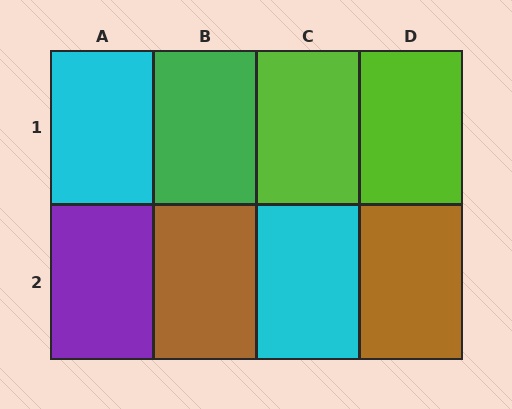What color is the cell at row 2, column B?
Brown.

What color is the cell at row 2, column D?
Brown.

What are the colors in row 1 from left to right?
Cyan, green, lime, lime.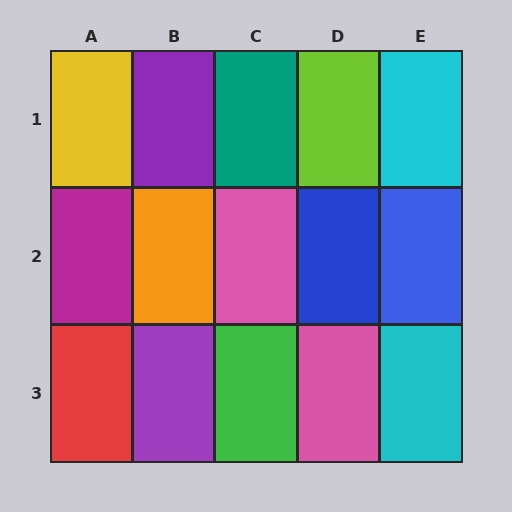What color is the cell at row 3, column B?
Purple.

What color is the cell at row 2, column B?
Orange.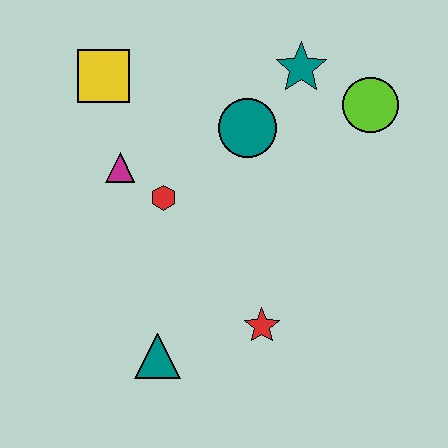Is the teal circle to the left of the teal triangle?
No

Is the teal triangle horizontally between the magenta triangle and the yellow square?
No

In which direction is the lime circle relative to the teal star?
The lime circle is to the right of the teal star.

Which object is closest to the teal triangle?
The red star is closest to the teal triangle.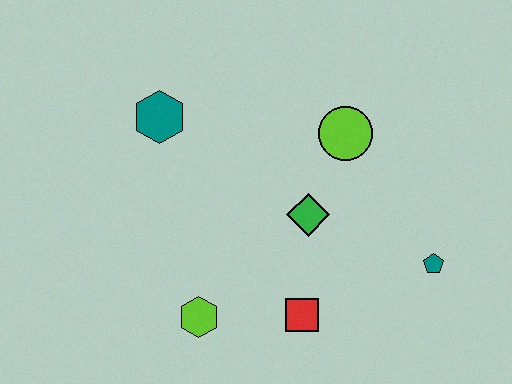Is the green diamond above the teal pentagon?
Yes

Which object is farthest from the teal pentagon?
The teal hexagon is farthest from the teal pentagon.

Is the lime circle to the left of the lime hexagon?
No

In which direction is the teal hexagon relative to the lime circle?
The teal hexagon is to the left of the lime circle.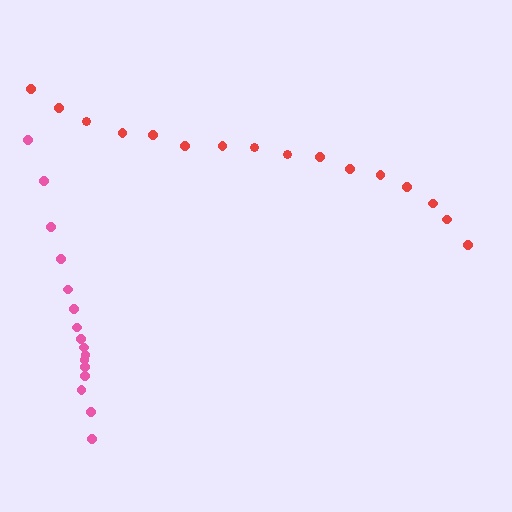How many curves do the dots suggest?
There are 2 distinct paths.